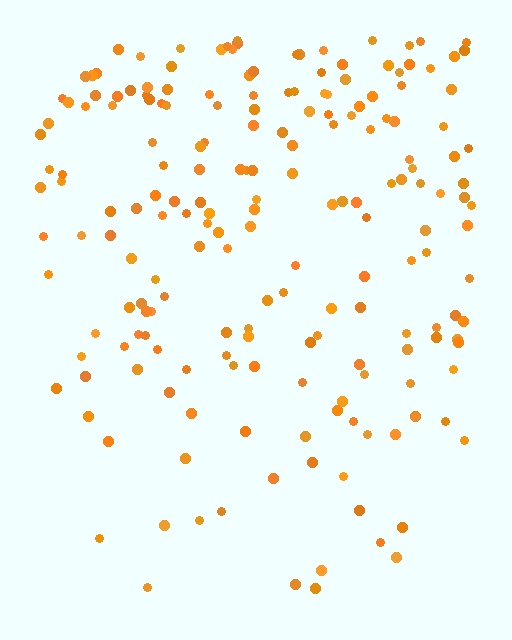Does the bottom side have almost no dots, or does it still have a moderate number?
Still a moderate number, just noticeably fewer than the top.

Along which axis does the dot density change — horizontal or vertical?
Vertical.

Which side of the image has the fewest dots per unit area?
The bottom.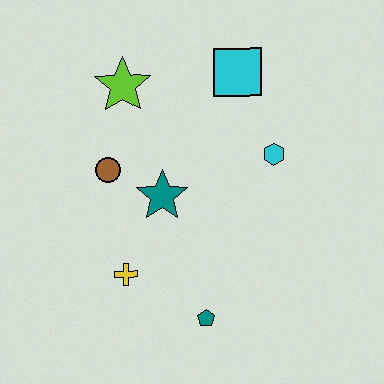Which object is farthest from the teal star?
The cyan square is farthest from the teal star.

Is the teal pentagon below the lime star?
Yes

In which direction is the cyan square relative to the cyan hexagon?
The cyan square is above the cyan hexagon.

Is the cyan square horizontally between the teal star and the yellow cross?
No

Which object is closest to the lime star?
The brown circle is closest to the lime star.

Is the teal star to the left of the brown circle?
No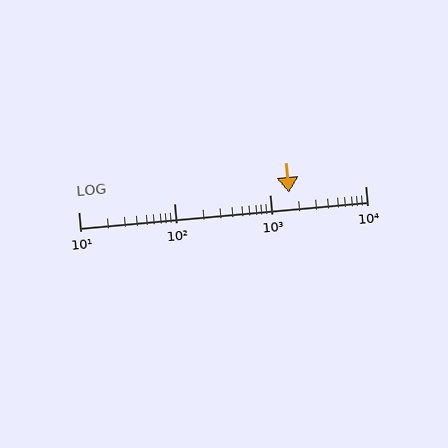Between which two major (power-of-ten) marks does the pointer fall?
The pointer is between 1000 and 10000.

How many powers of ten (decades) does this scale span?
The scale spans 3 decades, from 10 to 10000.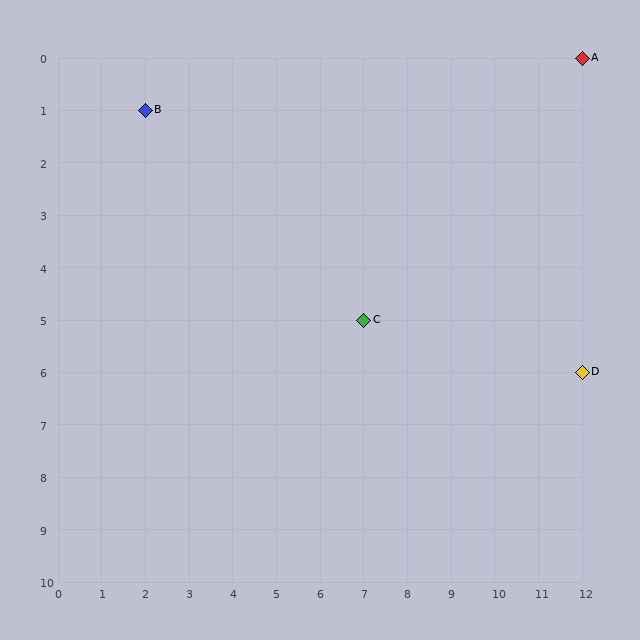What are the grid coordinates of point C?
Point C is at grid coordinates (7, 5).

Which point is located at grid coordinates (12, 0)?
Point A is at (12, 0).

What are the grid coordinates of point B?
Point B is at grid coordinates (2, 1).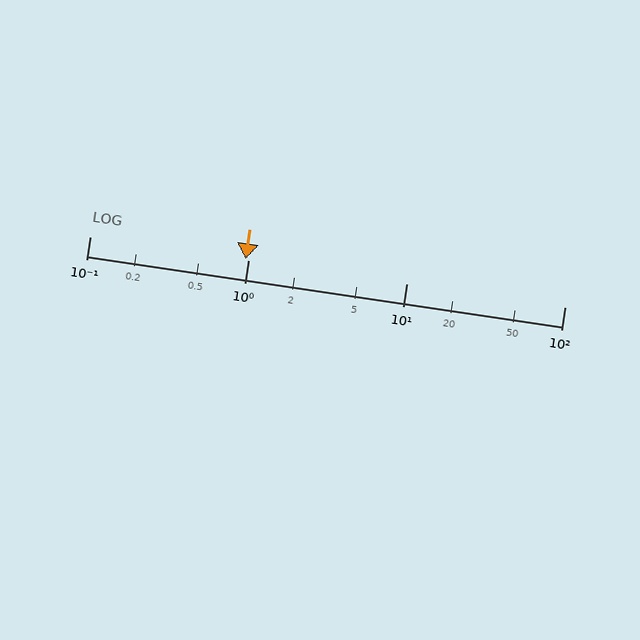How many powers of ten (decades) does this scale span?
The scale spans 3 decades, from 0.1 to 100.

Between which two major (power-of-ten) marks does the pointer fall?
The pointer is between 0.1 and 1.